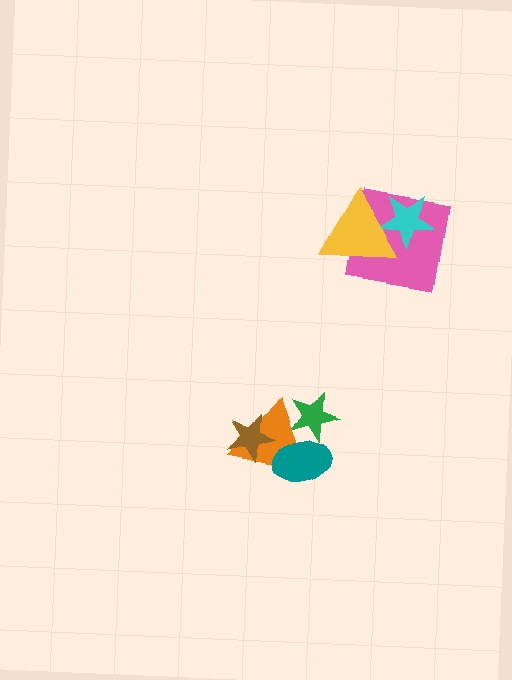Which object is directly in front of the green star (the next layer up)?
The orange triangle is directly in front of the green star.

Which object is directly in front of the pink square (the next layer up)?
The cyan star is directly in front of the pink square.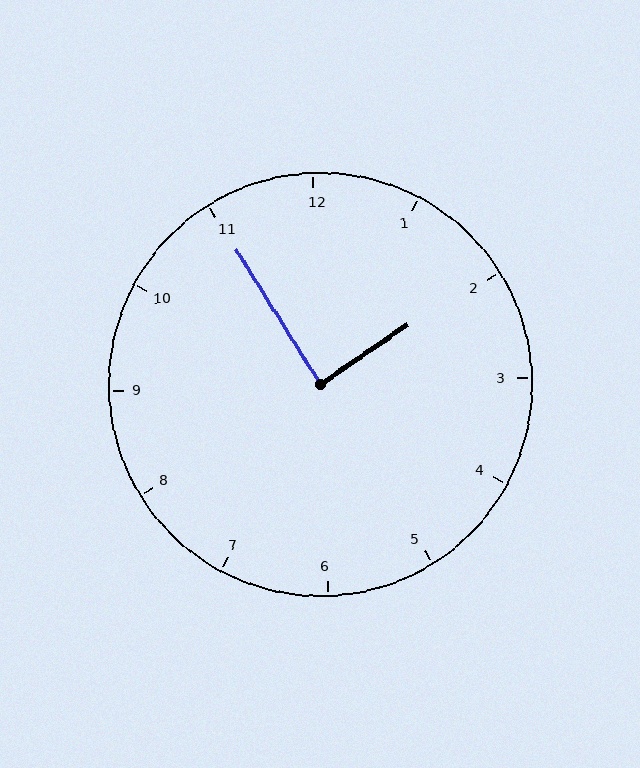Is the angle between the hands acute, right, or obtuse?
It is right.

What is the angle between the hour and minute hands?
Approximately 88 degrees.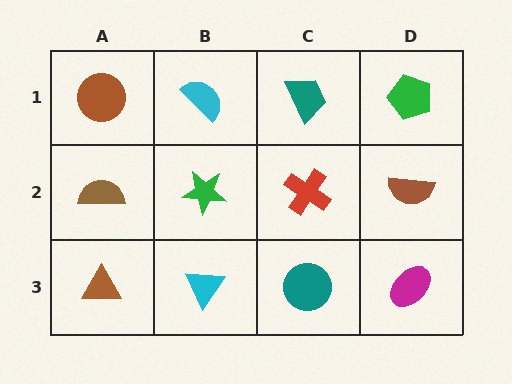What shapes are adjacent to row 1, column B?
A green star (row 2, column B), a brown circle (row 1, column A), a teal trapezoid (row 1, column C).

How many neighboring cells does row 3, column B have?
3.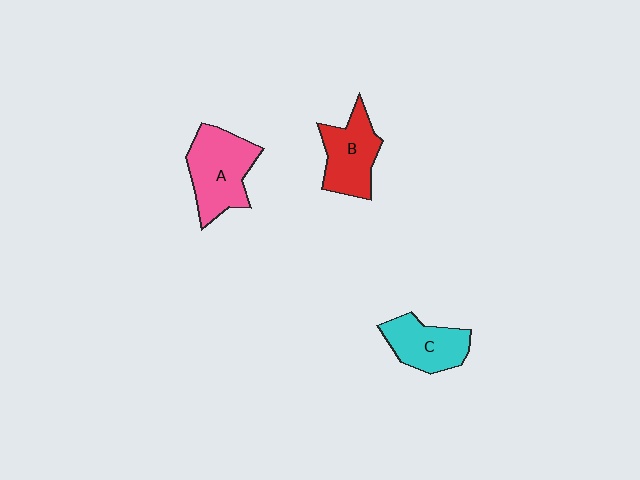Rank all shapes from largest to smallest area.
From largest to smallest: A (pink), B (red), C (cyan).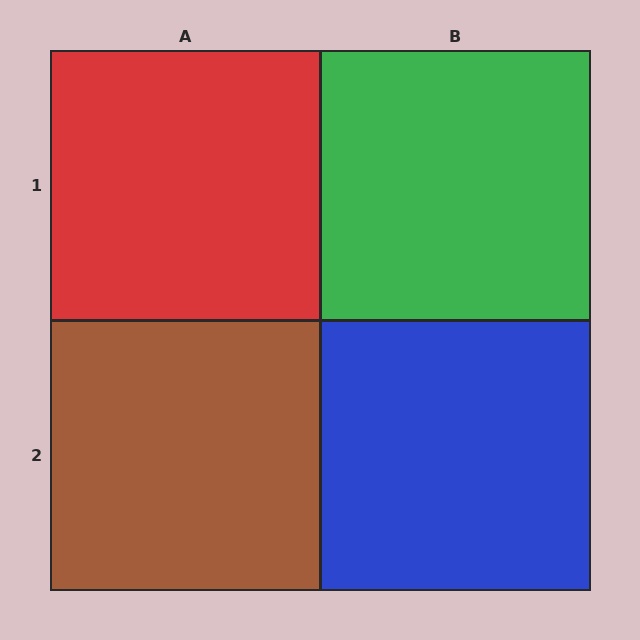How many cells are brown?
1 cell is brown.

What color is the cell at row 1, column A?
Red.